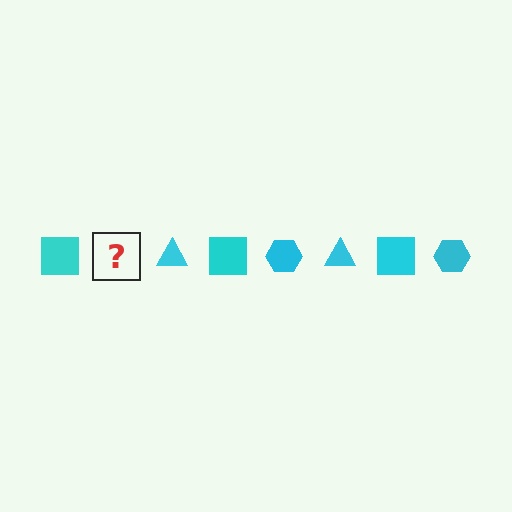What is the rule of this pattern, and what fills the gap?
The rule is that the pattern cycles through square, hexagon, triangle shapes in cyan. The gap should be filled with a cyan hexagon.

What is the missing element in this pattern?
The missing element is a cyan hexagon.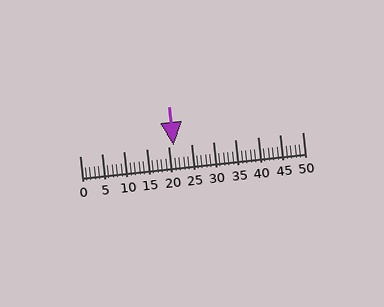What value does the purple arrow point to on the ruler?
The purple arrow points to approximately 21.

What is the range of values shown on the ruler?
The ruler shows values from 0 to 50.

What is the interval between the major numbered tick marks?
The major tick marks are spaced 5 units apart.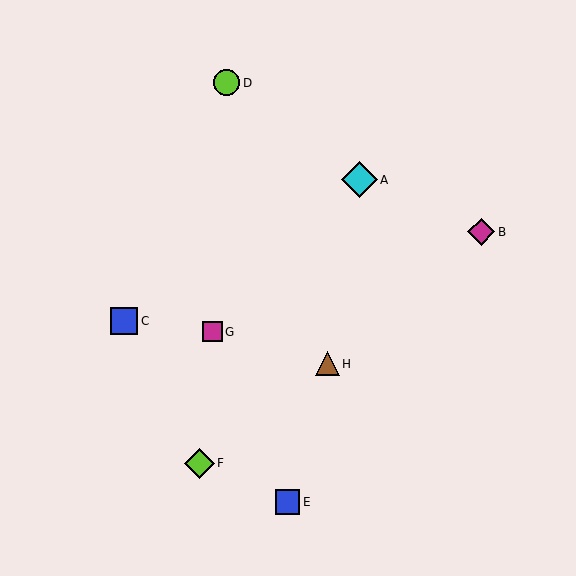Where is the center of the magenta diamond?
The center of the magenta diamond is at (481, 232).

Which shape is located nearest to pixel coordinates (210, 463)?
The lime diamond (labeled F) at (199, 463) is nearest to that location.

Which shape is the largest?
The cyan diamond (labeled A) is the largest.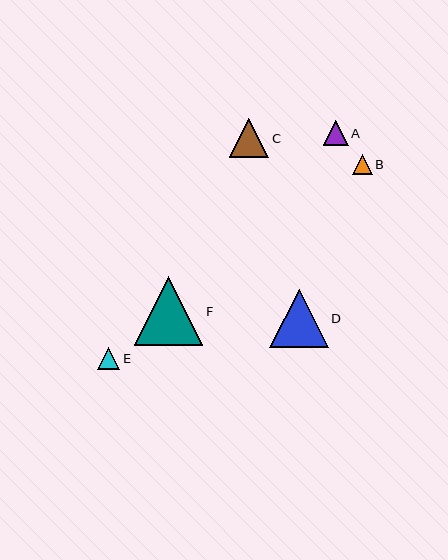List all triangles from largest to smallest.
From largest to smallest: F, D, C, A, E, B.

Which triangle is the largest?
Triangle F is the largest with a size of approximately 68 pixels.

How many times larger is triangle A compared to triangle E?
Triangle A is approximately 1.1 times the size of triangle E.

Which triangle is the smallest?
Triangle B is the smallest with a size of approximately 20 pixels.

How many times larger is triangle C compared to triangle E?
Triangle C is approximately 1.8 times the size of triangle E.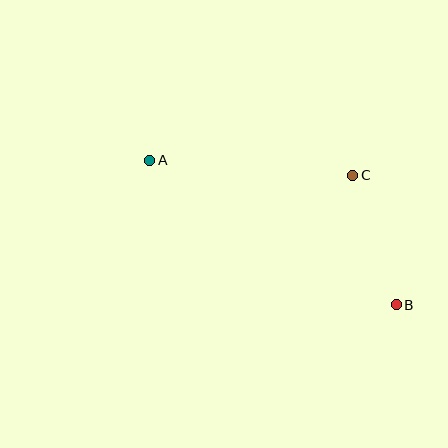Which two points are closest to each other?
Points B and C are closest to each other.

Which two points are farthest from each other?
Points A and B are farthest from each other.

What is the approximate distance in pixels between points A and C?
The distance between A and C is approximately 204 pixels.